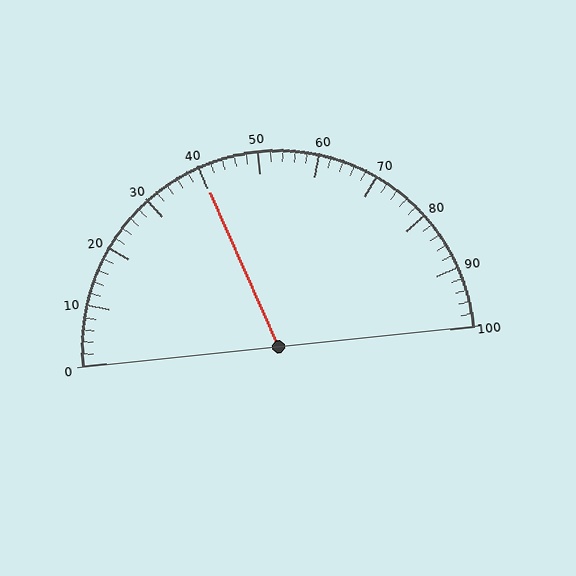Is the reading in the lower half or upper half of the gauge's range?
The reading is in the lower half of the range (0 to 100).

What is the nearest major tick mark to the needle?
The nearest major tick mark is 40.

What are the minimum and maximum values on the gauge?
The gauge ranges from 0 to 100.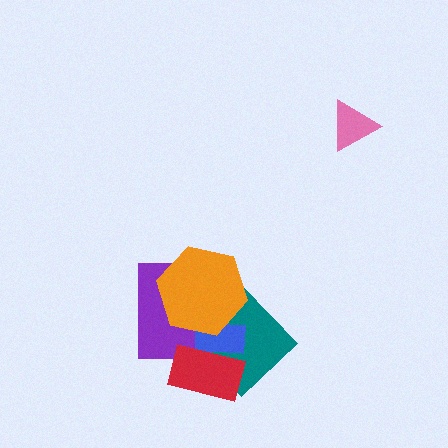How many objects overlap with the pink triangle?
0 objects overlap with the pink triangle.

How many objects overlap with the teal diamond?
3 objects overlap with the teal diamond.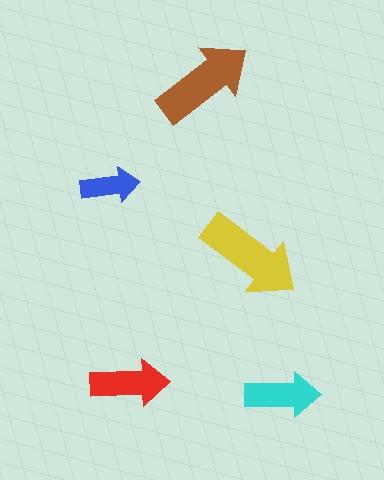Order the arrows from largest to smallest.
the yellow one, the brown one, the red one, the cyan one, the blue one.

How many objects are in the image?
There are 5 objects in the image.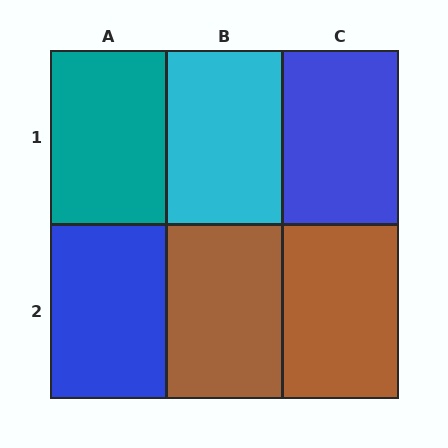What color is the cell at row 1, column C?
Blue.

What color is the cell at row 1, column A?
Teal.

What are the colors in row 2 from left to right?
Blue, brown, brown.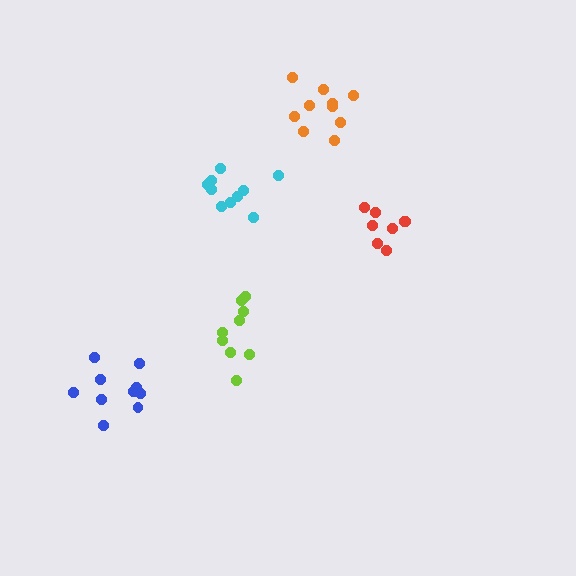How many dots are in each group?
Group 1: 10 dots, Group 2: 10 dots, Group 3: 10 dots, Group 4: 8 dots, Group 5: 10 dots (48 total).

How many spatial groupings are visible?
There are 5 spatial groupings.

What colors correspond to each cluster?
The clusters are colored: blue, cyan, lime, red, orange.